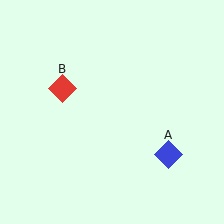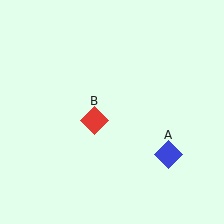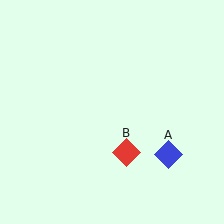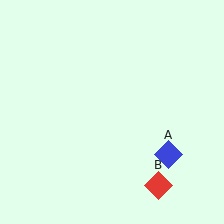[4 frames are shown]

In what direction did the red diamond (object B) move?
The red diamond (object B) moved down and to the right.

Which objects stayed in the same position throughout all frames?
Blue diamond (object A) remained stationary.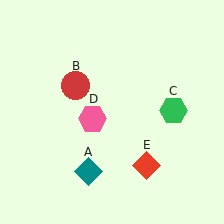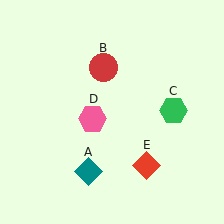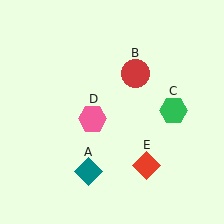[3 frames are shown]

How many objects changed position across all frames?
1 object changed position: red circle (object B).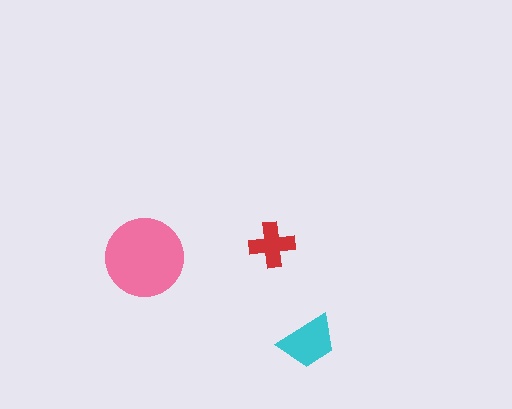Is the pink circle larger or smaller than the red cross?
Larger.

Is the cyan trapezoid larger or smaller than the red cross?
Larger.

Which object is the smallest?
The red cross.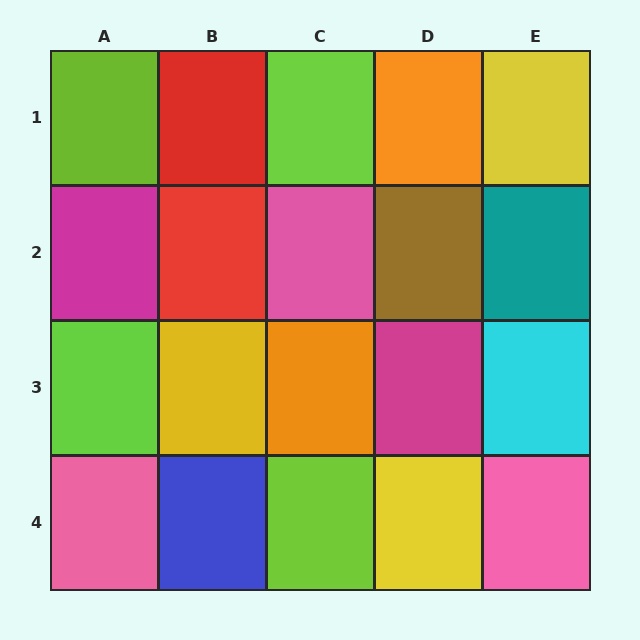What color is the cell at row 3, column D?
Magenta.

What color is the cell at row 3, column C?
Orange.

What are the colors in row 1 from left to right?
Lime, red, lime, orange, yellow.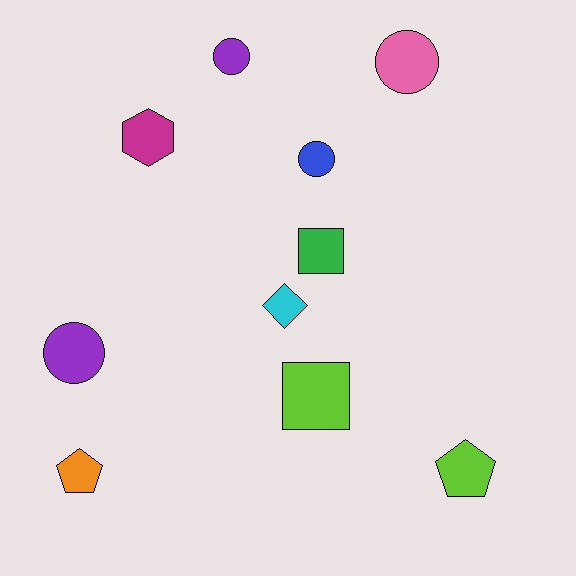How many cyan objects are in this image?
There is 1 cyan object.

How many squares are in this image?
There are 2 squares.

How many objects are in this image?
There are 10 objects.